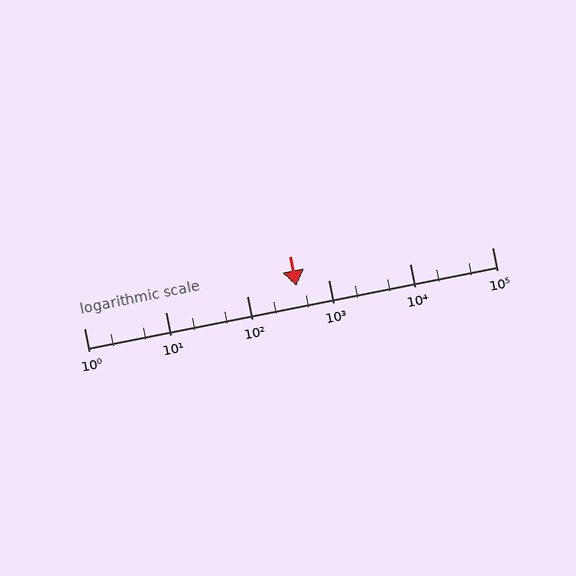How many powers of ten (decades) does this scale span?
The scale spans 5 decades, from 1 to 100000.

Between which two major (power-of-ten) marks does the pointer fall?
The pointer is between 100 and 1000.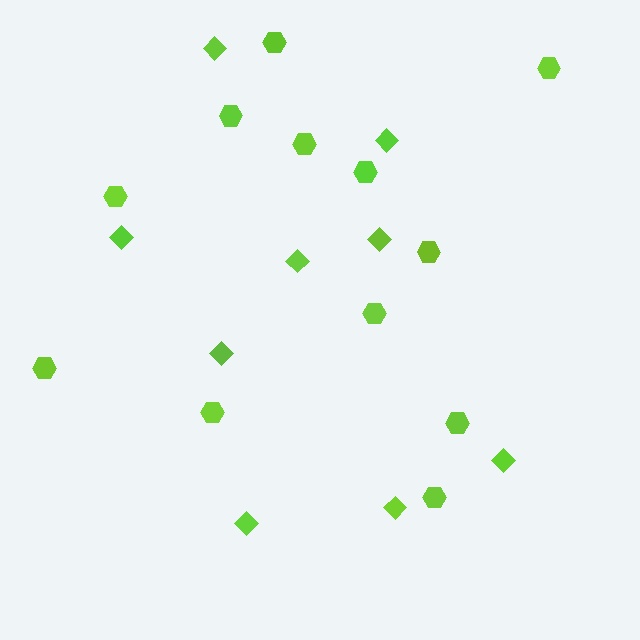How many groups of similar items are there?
There are 2 groups: one group of diamonds (9) and one group of hexagons (12).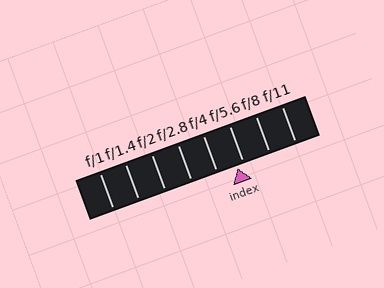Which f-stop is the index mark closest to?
The index mark is closest to f/5.6.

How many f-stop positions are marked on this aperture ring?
There are 8 f-stop positions marked.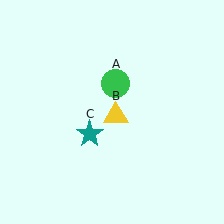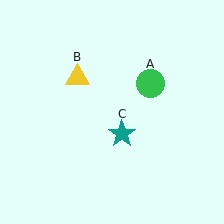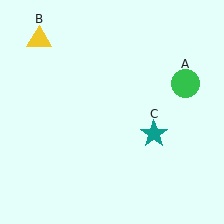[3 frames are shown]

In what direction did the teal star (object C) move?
The teal star (object C) moved right.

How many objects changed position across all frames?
3 objects changed position: green circle (object A), yellow triangle (object B), teal star (object C).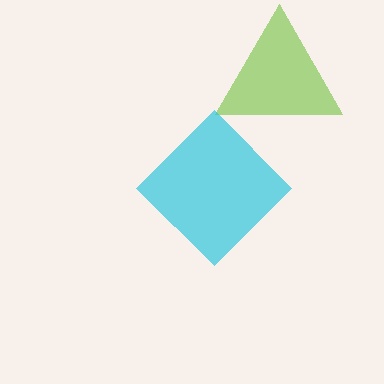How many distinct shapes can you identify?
There are 2 distinct shapes: a lime triangle, a cyan diamond.